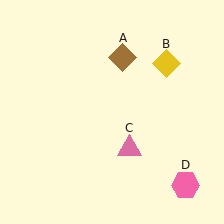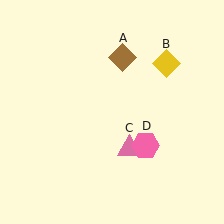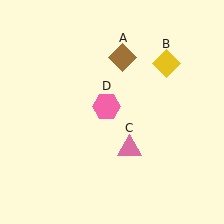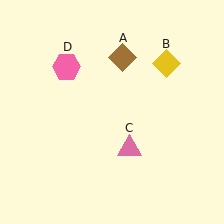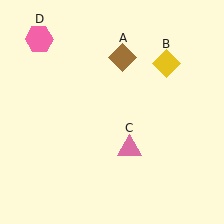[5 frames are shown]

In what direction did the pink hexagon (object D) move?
The pink hexagon (object D) moved up and to the left.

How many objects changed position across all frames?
1 object changed position: pink hexagon (object D).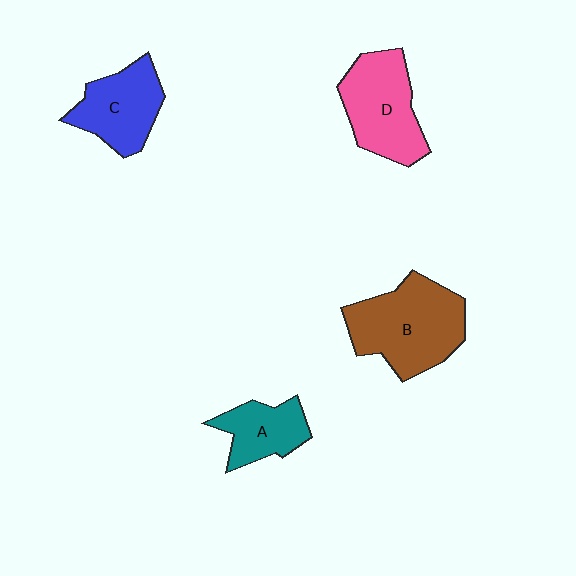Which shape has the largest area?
Shape B (brown).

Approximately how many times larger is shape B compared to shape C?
Approximately 1.5 times.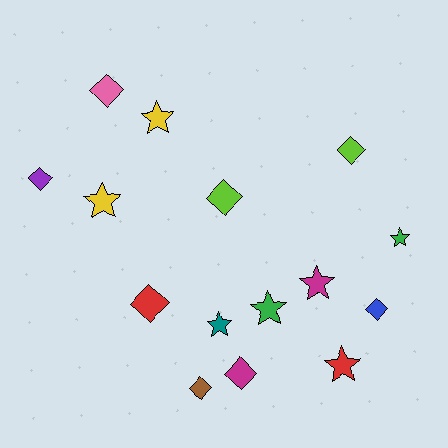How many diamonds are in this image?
There are 8 diamonds.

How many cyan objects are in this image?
There are no cyan objects.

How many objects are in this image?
There are 15 objects.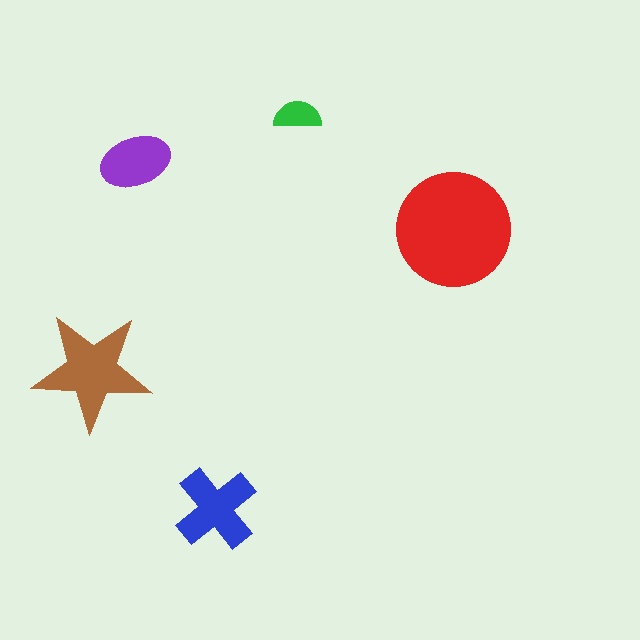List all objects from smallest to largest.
The green semicircle, the purple ellipse, the blue cross, the brown star, the red circle.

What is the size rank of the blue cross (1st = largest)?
3rd.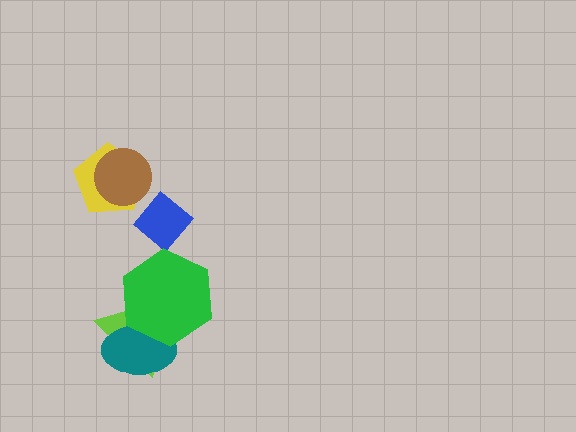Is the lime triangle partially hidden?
Yes, it is partially covered by another shape.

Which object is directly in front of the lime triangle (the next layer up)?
The teal ellipse is directly in front of the lime triangle.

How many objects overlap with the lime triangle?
2 objects overlap with the lime triangle.